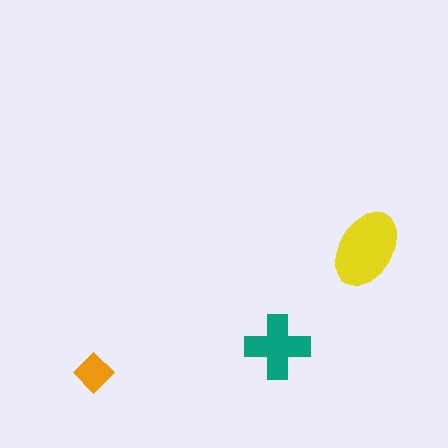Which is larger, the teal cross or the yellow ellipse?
The yellow ellipse.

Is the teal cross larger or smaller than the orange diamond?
Larger.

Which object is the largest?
The yellow ellipse.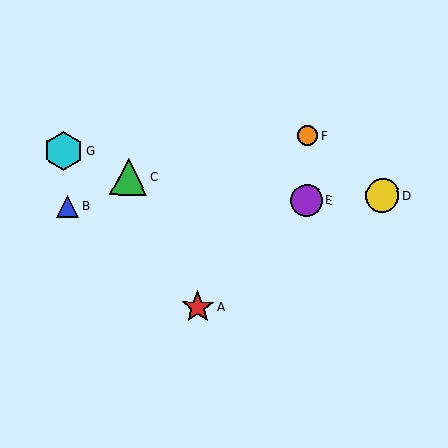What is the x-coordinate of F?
Object F is at x≈308.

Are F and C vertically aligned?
No, F is at x≈308 and C is at x≈128.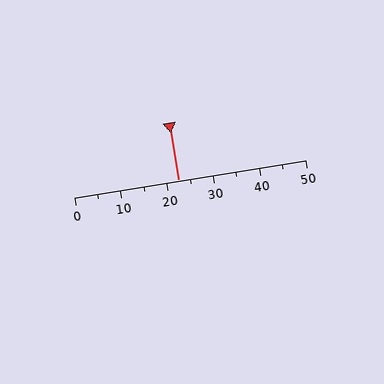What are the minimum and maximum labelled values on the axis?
The axis runs from 0 to 50.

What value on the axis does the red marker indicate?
The marker indicates approximately 22.5.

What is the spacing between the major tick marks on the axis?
The major ticks are spaced 10 apart.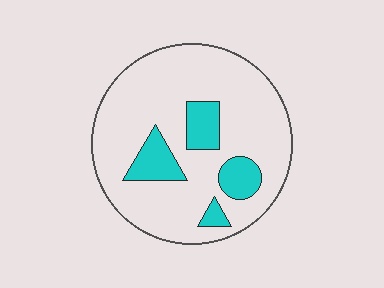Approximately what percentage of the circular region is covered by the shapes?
Approximately 20%.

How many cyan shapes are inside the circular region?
4.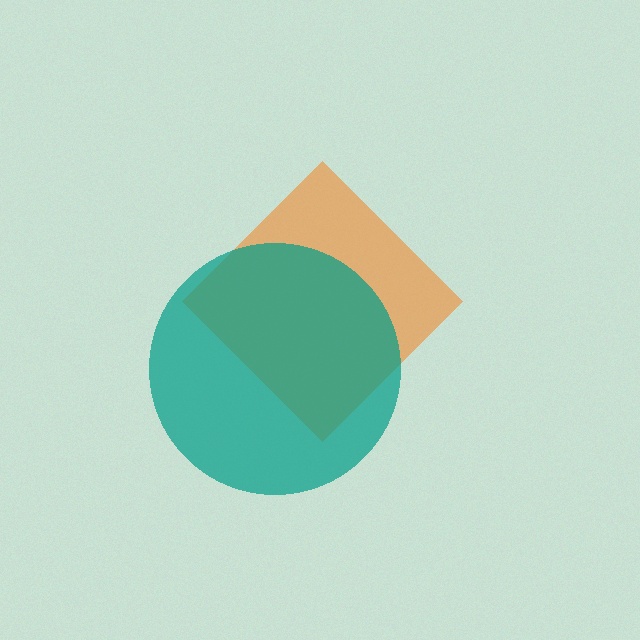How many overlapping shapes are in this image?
There are 2 overlapping shapes in the image.